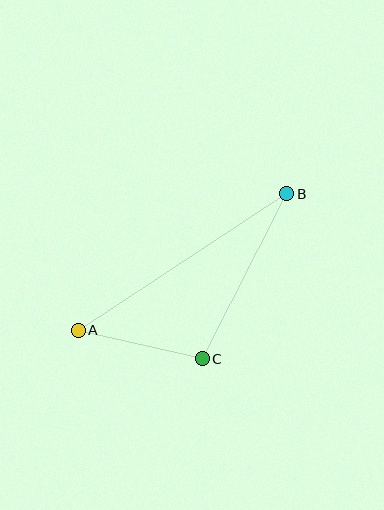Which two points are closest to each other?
Points A and C are closest to each other.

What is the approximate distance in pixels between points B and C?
The distance between B and C is approximately 185 pixels.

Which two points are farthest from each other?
Points A and B are farthest from each other.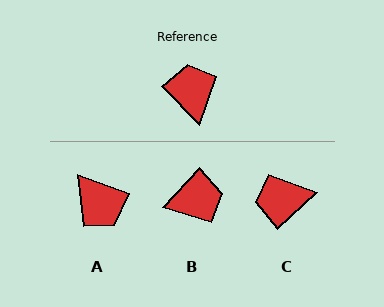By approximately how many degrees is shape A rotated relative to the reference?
Approximately 155 degrees clockwise.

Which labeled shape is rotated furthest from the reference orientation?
A, about 155 degrees away.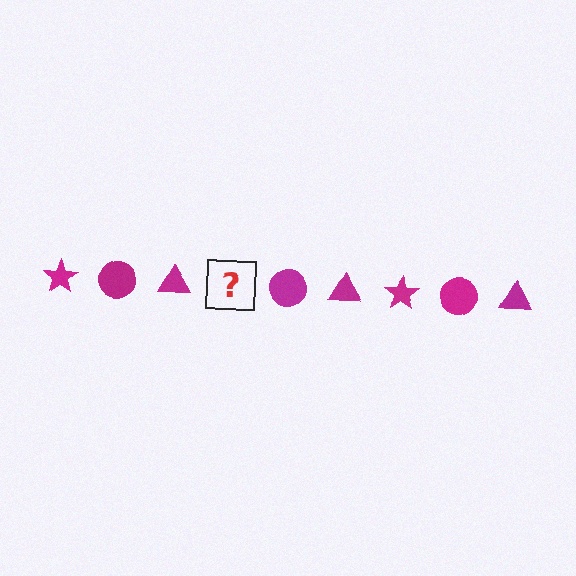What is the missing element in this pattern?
The missing element is a magenta star.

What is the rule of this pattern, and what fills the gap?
The rule is that the pattern cycles through star, circle, triangle shapes in magenta. The gap should be filled with a magenta star.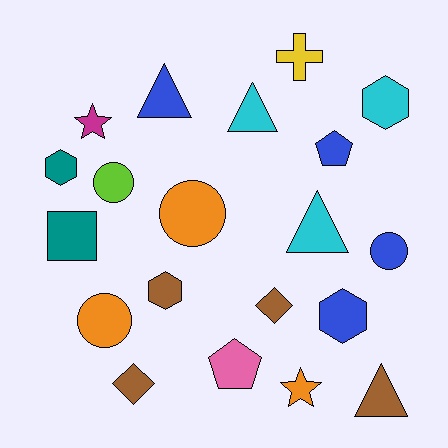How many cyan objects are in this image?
There are 3 cyan objects.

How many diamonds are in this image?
There are 2 diamonds.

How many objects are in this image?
There are 20 objects.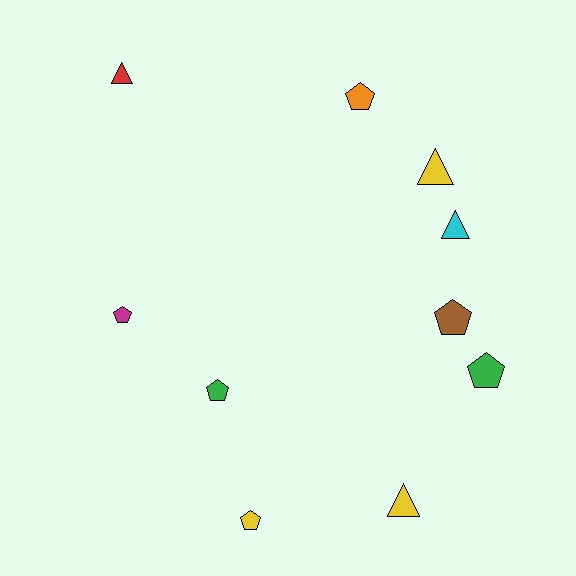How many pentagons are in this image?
There are 6 pentagons.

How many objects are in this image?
There are 10 objects.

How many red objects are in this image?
There is 1 red object.